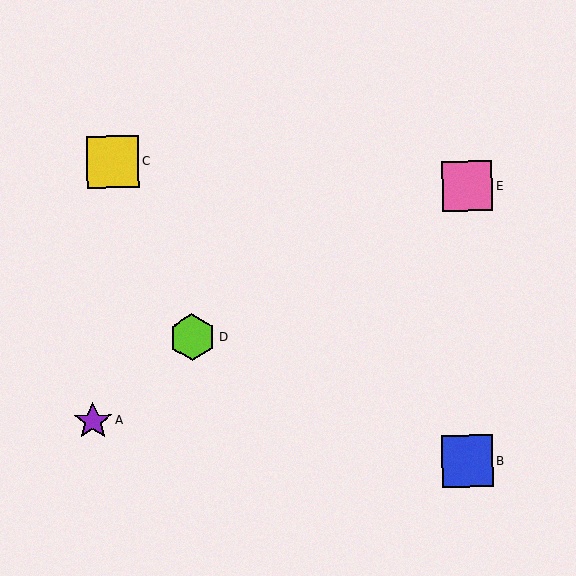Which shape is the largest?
The yellow square (labeled C) is the largest.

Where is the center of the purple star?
The center of the purple star is at (93, 421).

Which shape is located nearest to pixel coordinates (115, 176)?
The yellow square (labeled C) at (113, 162) is nearest to that location.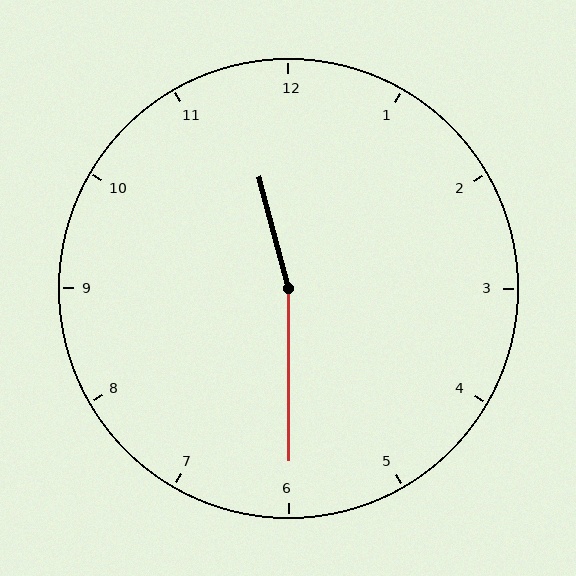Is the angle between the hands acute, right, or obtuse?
It is obtuse.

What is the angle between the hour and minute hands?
Approximately 165 degrees.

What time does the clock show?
11:30.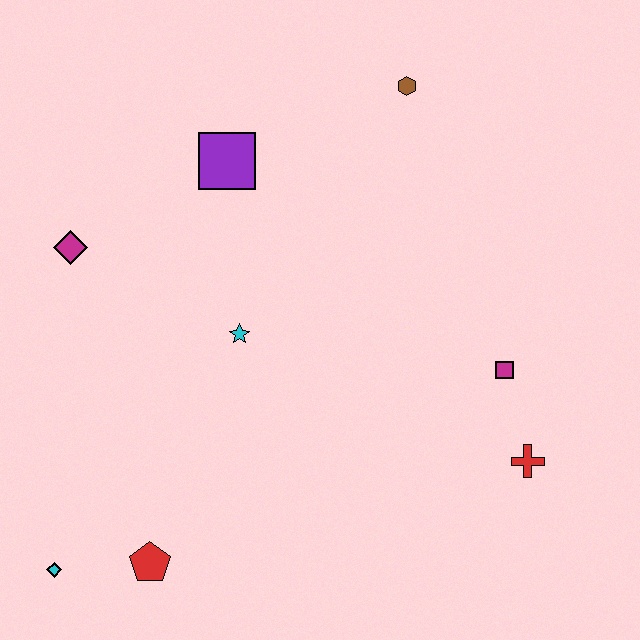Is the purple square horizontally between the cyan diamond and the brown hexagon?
Yes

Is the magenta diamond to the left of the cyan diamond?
No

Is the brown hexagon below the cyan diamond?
No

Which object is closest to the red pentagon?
The cyan diamond is closest to the red pentagon.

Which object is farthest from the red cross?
The magenta diamond is farthest from the red cross.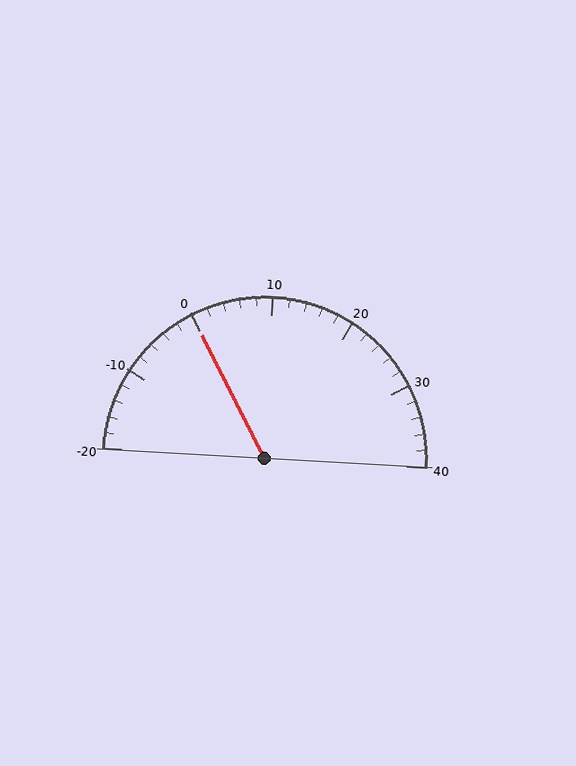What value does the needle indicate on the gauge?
The needle indicates approximately 0.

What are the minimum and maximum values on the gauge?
The gauge ranges from -20 to 40.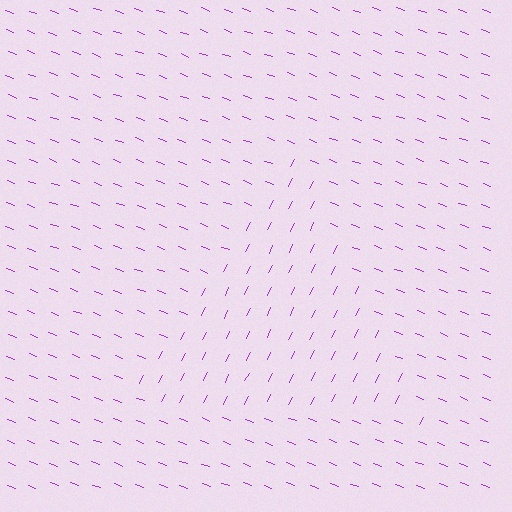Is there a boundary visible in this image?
Yes, there is a texture boundary formed by a change in line orientation.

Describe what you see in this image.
The image is filled with small purple line segments. A triangle region in the image has lines oriented differently from the surrounding lines, creating a visible texture boundary.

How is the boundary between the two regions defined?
The boundary is defined purely by a change in line orientation (approximately 83 degrees difference). All lines are the same color and thickness.